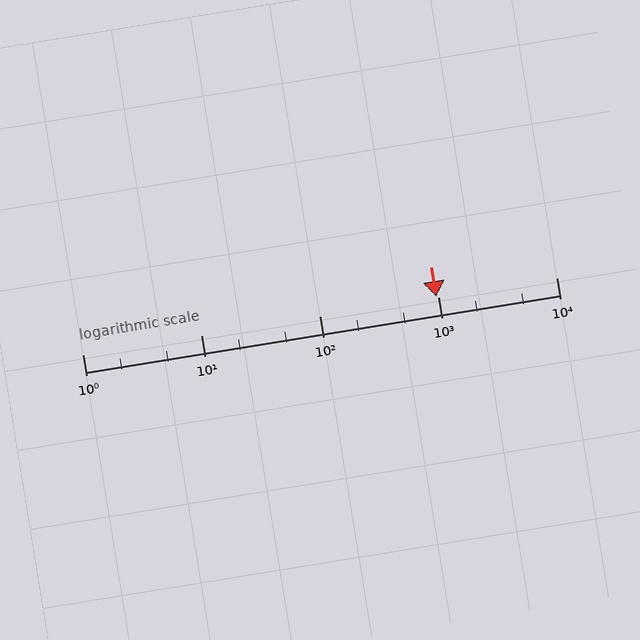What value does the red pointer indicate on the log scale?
The pointer indicates approximately 970.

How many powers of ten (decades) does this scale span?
The scale spans 4 decades, from 1 to 10000.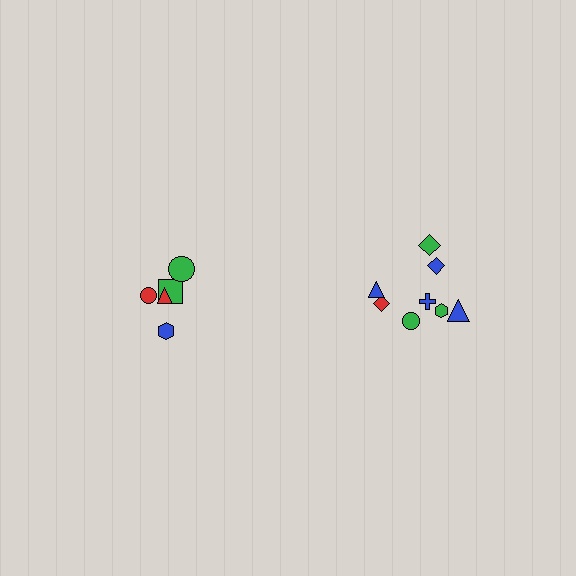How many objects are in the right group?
There are 8 objects.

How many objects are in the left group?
There are 5 objects.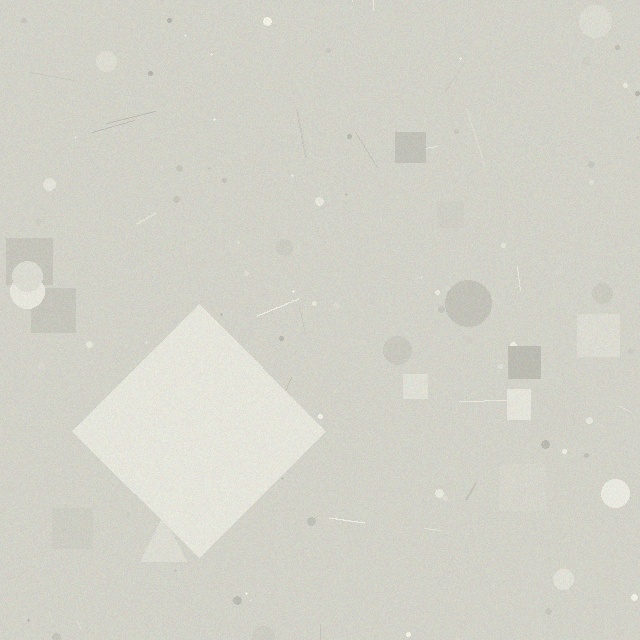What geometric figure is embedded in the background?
A diamond is embedded in the background.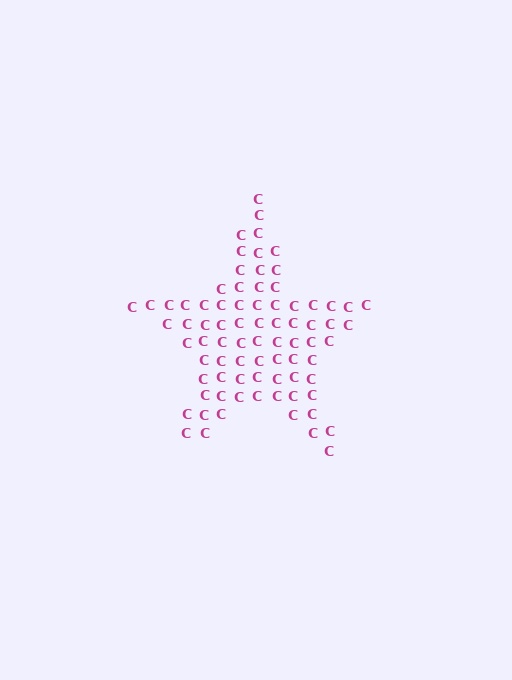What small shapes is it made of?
It is made of small letter C's.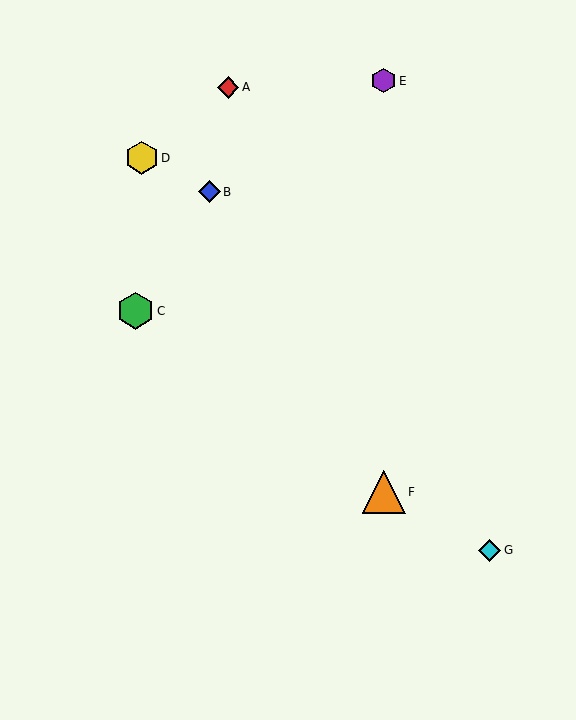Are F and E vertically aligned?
Yes, both are at x≈384.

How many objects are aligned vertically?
2 objects (E, F) are aligned vertically.